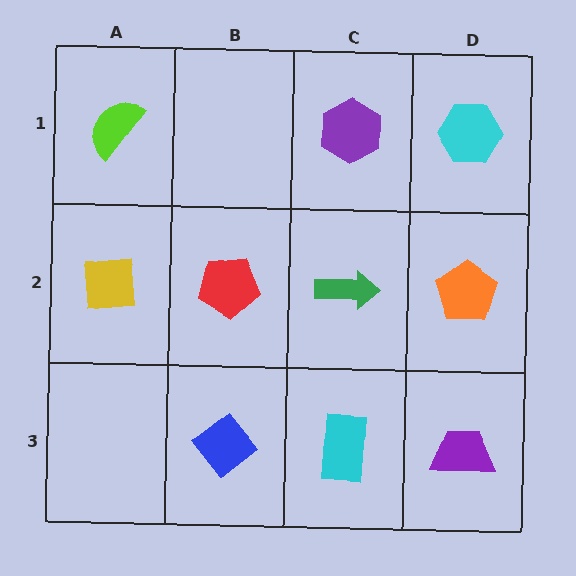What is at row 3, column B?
A blue diamond.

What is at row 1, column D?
A cyan hexagon.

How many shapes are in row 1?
3 shapes.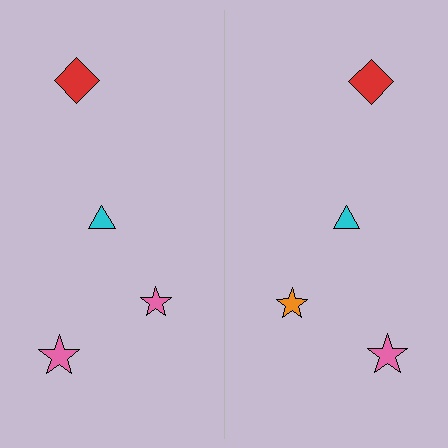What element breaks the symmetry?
The orange star on the right side breaks the symmetry — its mirror counterpart is pink.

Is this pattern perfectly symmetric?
No, the pattern is not perfectly symmetric. The orange star on the right side breaks the symmetry — its mirror counterpart is pink.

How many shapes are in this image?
There are 8 shapes in this image.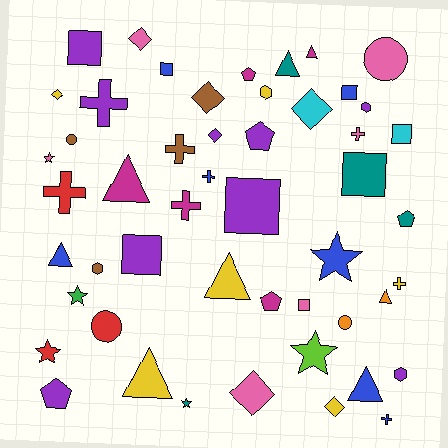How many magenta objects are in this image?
There are 5 magenta objects.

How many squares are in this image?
There are 8 squares.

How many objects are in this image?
There are 50 objects.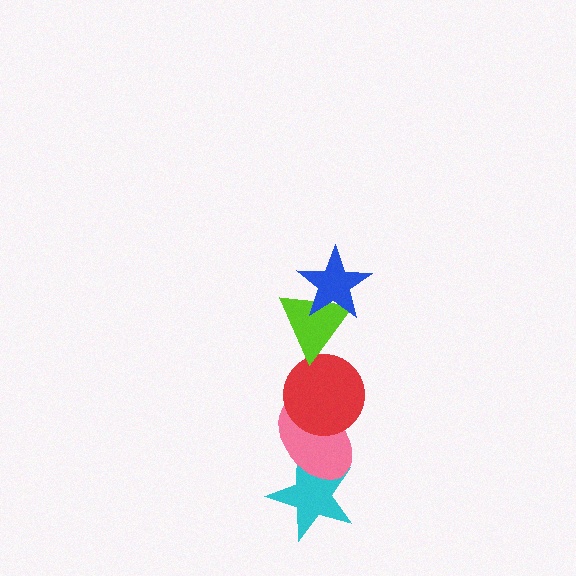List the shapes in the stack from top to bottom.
From top to bottom: the blue star, the lime triangle, the red circle, the pink ellipse, the cyan star.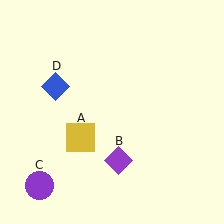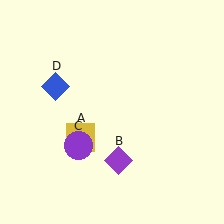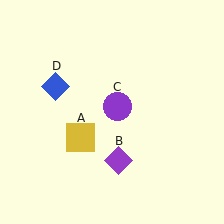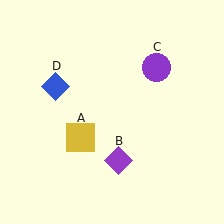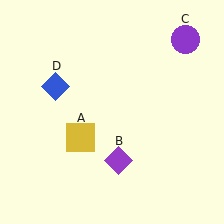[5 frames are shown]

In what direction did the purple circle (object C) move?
The purple circle (object C) moved up and to the right.